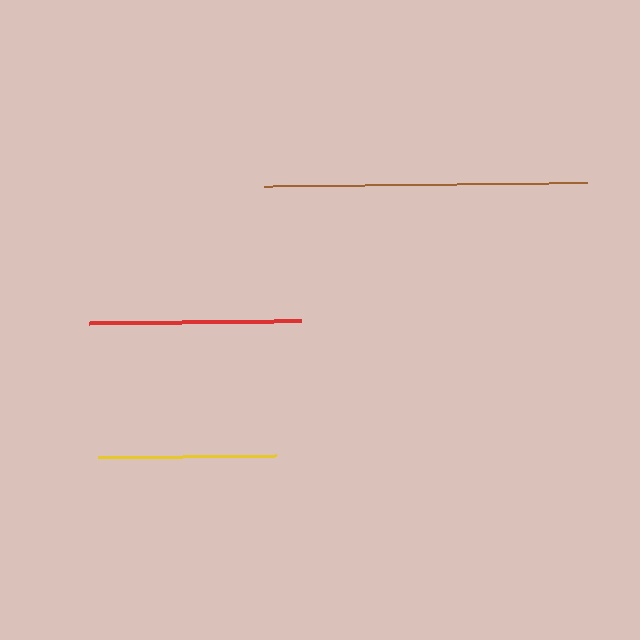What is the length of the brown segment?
The brown segment is approximately 323 pixels long.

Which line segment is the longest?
The brown line is the longest at approximately 323 pixels.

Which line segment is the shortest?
The yellow line is the shortest at approximately 178 pixels.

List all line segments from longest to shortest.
From longest to shortest: brown, red, yellow.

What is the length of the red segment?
The red segment is approximately 212 pixels long.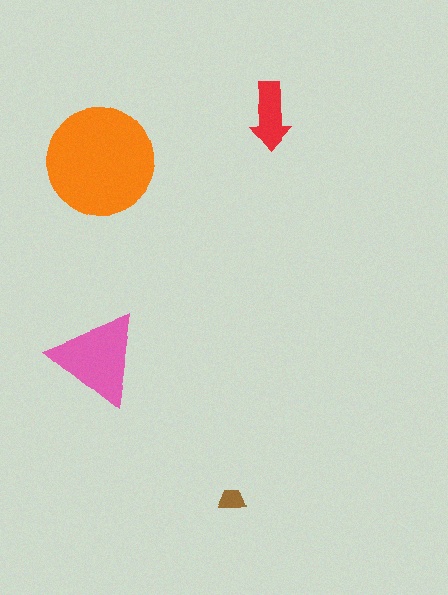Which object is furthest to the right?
The red arrow is rightmost.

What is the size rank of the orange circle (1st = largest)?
1st.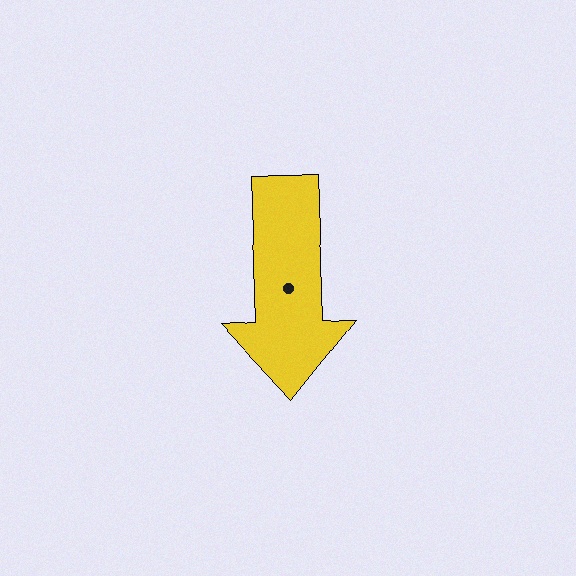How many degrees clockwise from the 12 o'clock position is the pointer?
Approximately 178 degrees.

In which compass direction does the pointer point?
South.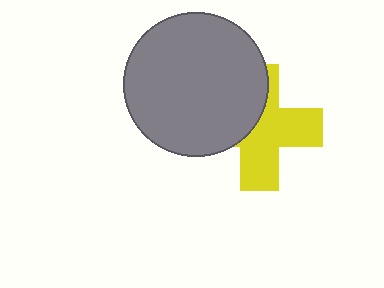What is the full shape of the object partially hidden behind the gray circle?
The partially hidden object is a yellow cross.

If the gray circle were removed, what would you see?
You would see the complete yellow cross.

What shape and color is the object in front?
The object in front is a gray circle.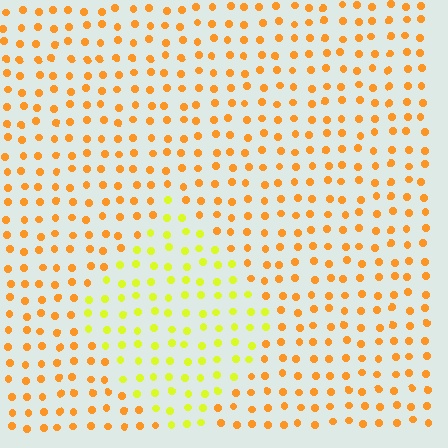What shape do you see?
I see a diamond.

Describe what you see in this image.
The image is filled with small orange elements in a uniform arrangement. A diamond-shaped region is visible where the elements are tinted to a slightly different hue, forming a subtle color boundary.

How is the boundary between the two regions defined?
The boundary is defined purely by a slight shift in hue (about 38 degrees). Spacing, size, and orientation are identical on both sides.